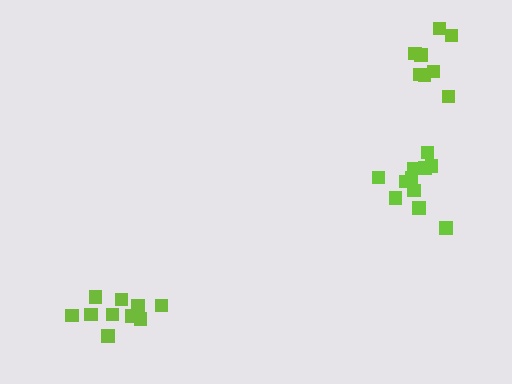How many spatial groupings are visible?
There are 3 spatial groupings.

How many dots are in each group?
Group 1: 12 dots, Group 2: 8 dots, Group 3: 10 dots (30 total).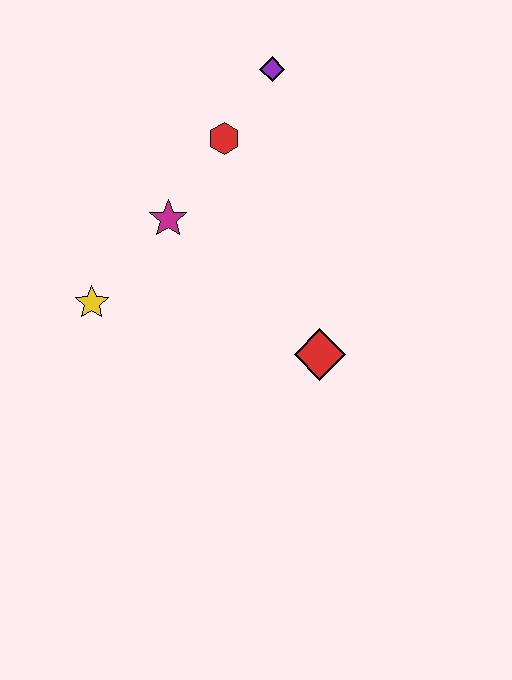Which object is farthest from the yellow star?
The purple diamond is farthest from the yellow star.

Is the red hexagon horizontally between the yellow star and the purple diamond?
Yes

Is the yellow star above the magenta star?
No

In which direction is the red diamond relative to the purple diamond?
The red diamond is below the purple diamond.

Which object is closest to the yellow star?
The magenta star is closest to the yellow star.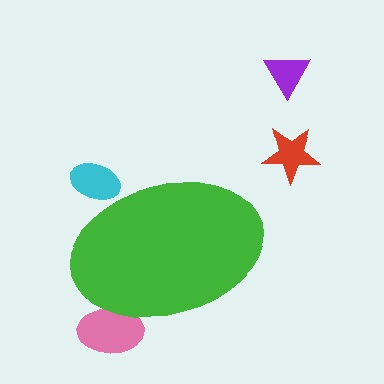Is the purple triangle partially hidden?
No, the purple triangle is fully visible.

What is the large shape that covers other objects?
A green ellipse.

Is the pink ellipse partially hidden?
Yes, the pink ellipse is partially hidden behind the green ellipse.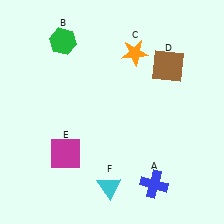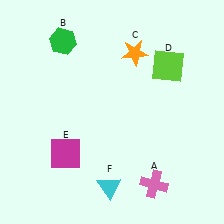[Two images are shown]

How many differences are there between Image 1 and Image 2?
There are 2 differences between the two images.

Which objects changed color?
A changed from blue to pink. D changed from brown to lime.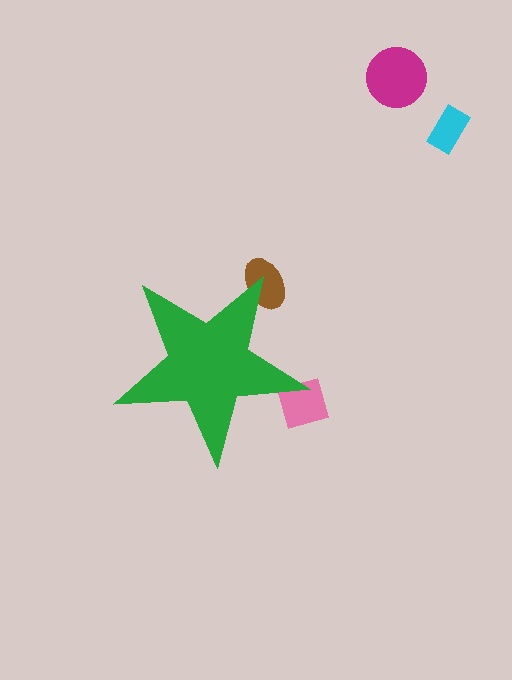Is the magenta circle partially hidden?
No, the magenta circle is fully visible.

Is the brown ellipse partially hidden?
Yes, the brown ellipse is partially hidden behind the green star.